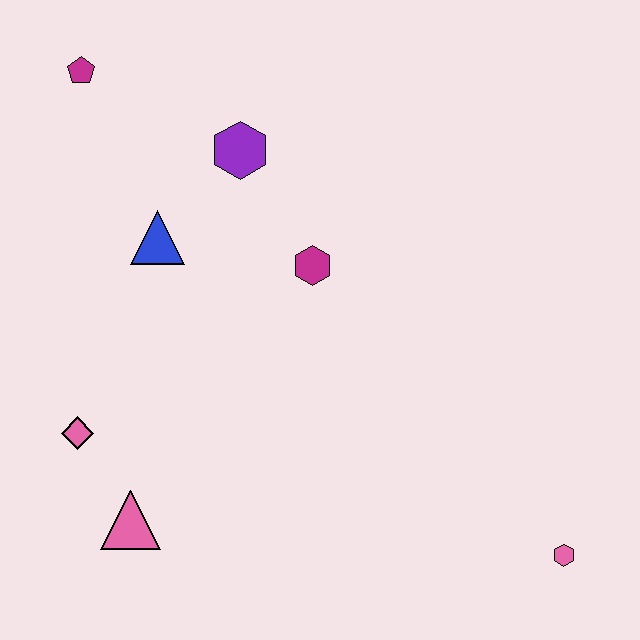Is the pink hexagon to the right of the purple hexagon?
Yes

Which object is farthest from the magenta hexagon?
The pink hexagon is farthest from the magenta hexagon.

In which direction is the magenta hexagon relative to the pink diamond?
The magenta hexagon is to the right of the pink diamond.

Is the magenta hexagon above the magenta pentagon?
No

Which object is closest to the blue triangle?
The purple hexagon is closest to the blue triangle.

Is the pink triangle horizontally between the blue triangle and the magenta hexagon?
No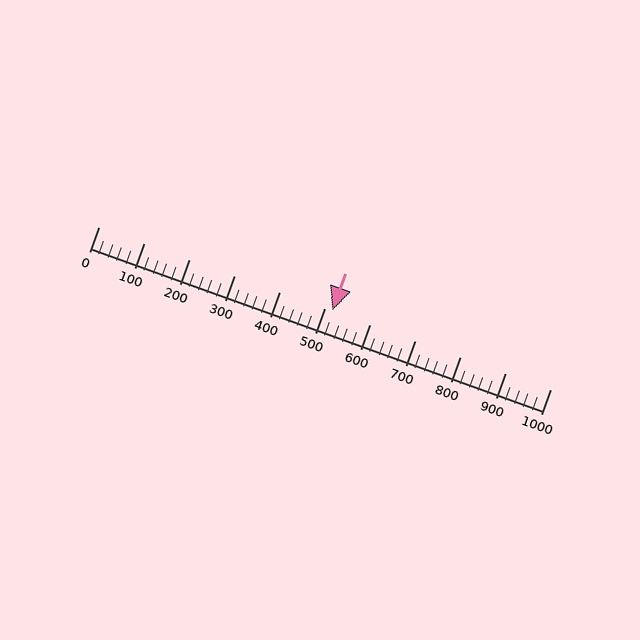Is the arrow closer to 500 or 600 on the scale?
The arrow is closer to 500.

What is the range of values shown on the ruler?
The ruler shows values from 0 to 1000.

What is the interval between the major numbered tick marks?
The major tick marks are spaced 100 units apart.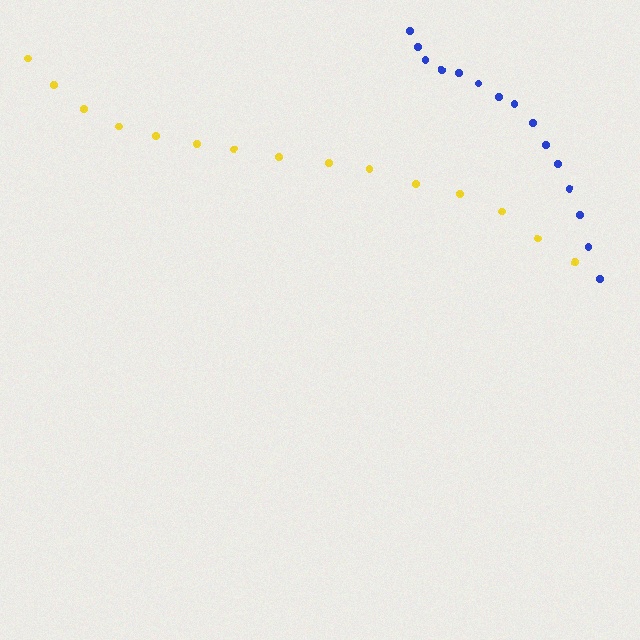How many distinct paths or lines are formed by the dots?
There are 2 distinct paths.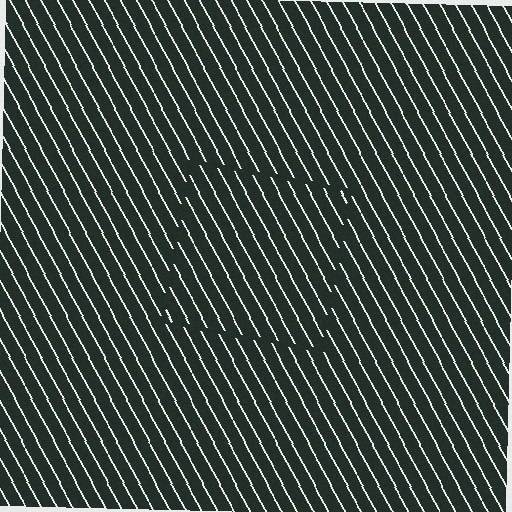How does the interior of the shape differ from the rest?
The interior of the shape contains the same grating, shifted by half a period — the contour is defined by the phase discontinuity where line-ends from the inner and outer gratings abut.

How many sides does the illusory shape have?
4 sides — the line-ends trace a square.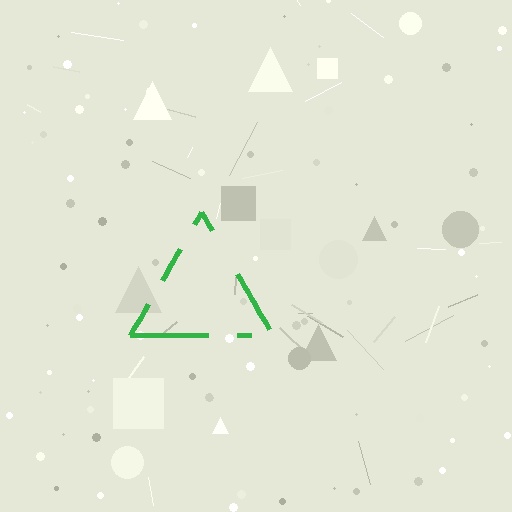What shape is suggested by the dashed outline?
The dashed outline suggests a triangle.